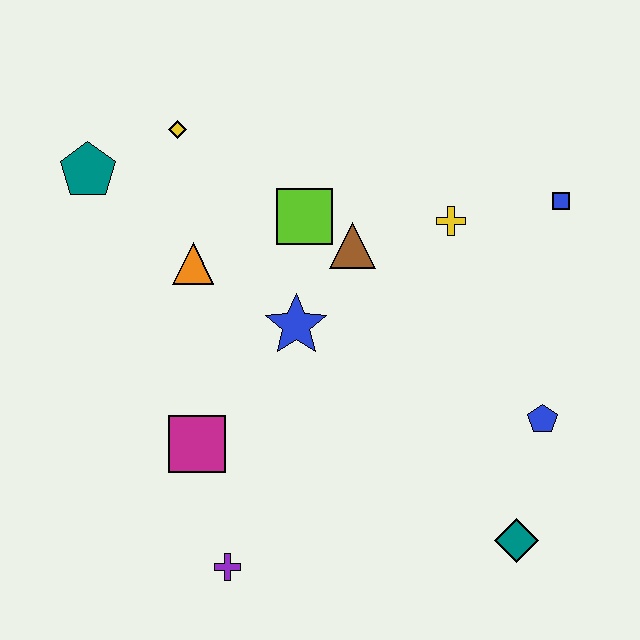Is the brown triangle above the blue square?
No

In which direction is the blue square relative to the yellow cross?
The blue square is to the right of the yellow cross.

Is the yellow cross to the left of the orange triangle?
No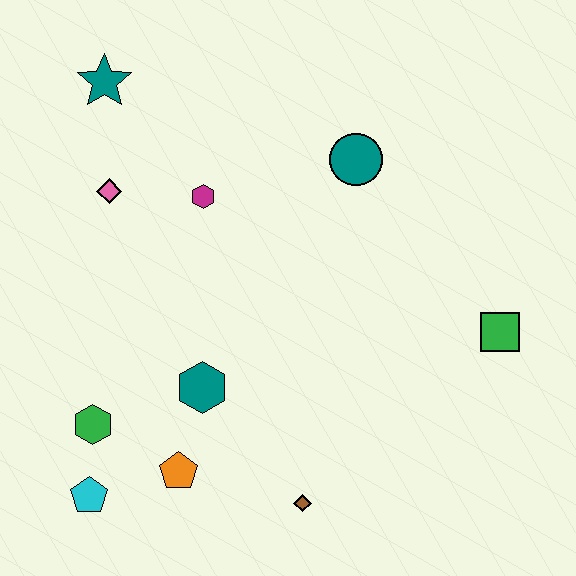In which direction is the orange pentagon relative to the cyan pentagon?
The orange pentagon is to the right of the cyan pentagon.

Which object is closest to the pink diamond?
The magenta hexagon is closest to the pink diamond.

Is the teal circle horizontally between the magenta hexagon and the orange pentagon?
No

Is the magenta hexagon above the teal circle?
No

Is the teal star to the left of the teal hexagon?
Yes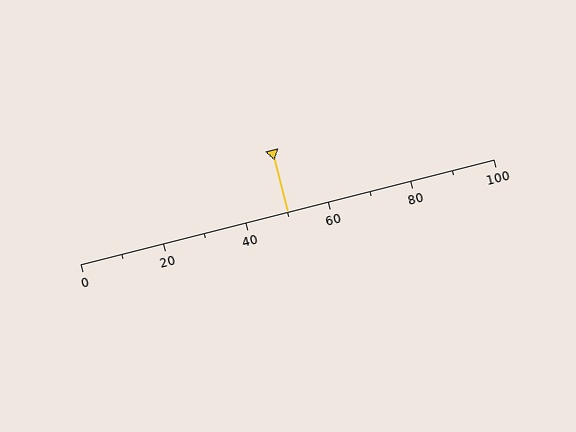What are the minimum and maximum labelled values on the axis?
The axis runs from 0 to 100.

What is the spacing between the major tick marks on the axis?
The major ticks are spaced 20 apart.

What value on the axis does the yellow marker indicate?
The marker indicates approximately 50.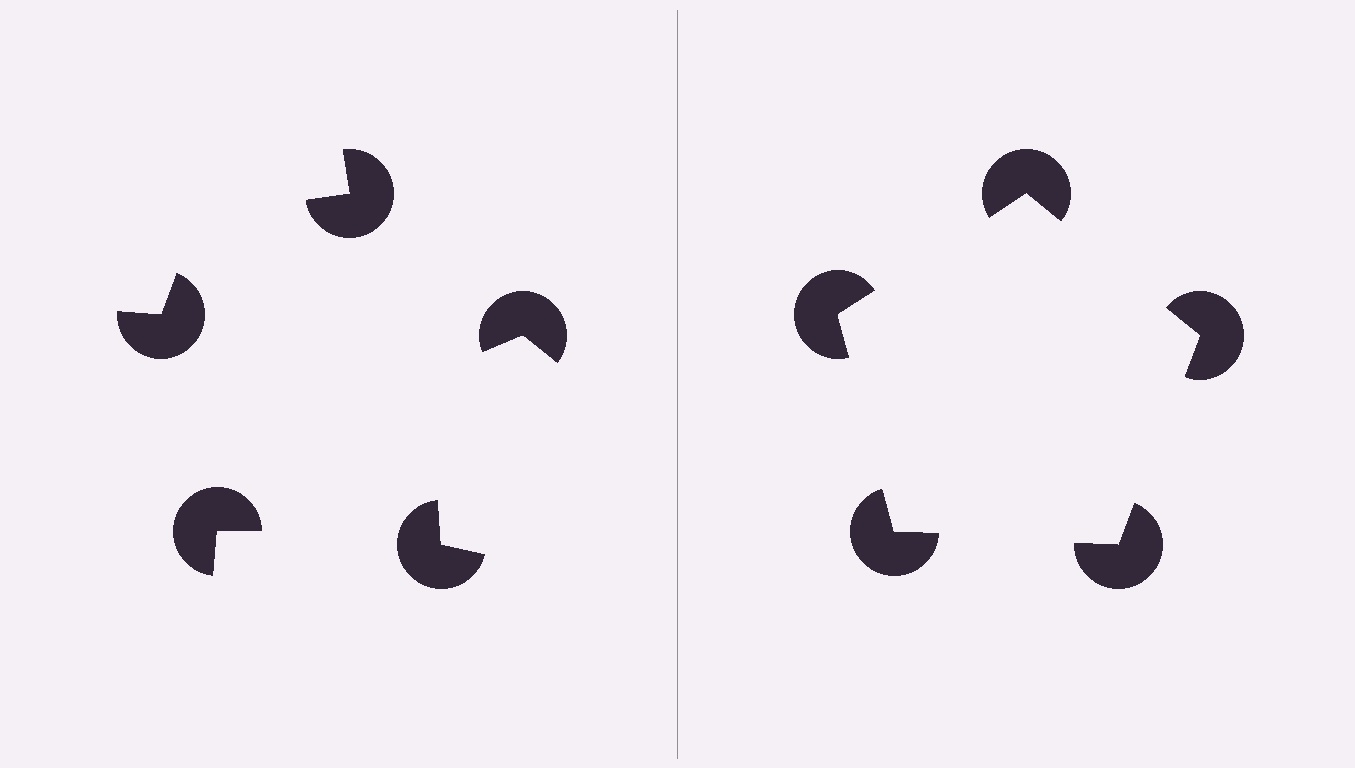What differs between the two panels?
The pac-man discs are positioned identically on both sides; only the wedge orientations differ. On the right they align to a pentagon; on the left they are misaligned.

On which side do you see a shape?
An illusory pentagon appears on the right side. On the left side the wedge cuts are rotated, so no coherent shape forms.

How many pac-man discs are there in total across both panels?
10 — 5 on each side.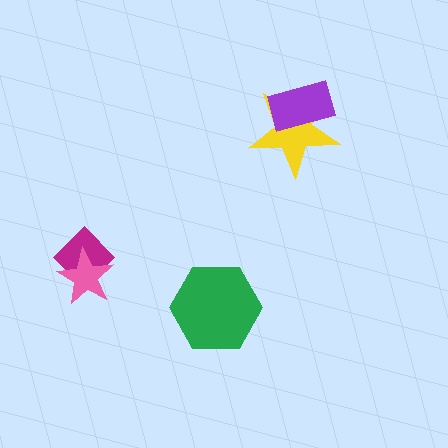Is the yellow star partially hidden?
Yes, it is partially covered by another shape.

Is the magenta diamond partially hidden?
Yes, it is partially covered by another shape.